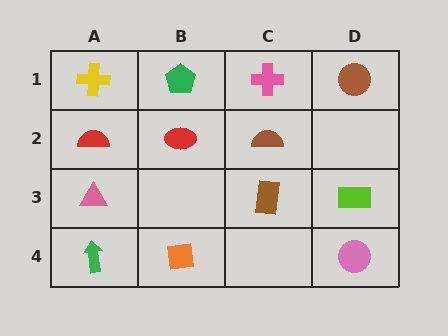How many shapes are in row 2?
3 shapes.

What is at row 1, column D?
A brown circle.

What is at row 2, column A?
A red semicircle.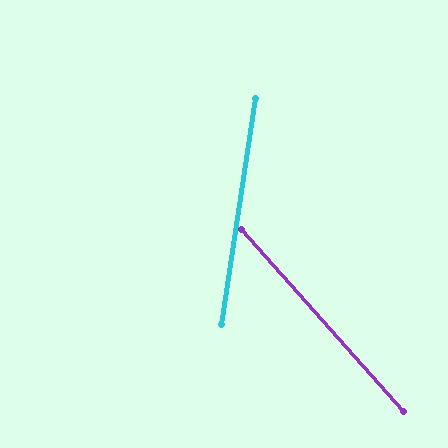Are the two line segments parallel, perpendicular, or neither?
Neither parallel nor perpendicular — they differ by about 50°.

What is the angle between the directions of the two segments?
Approximately 50 degrees.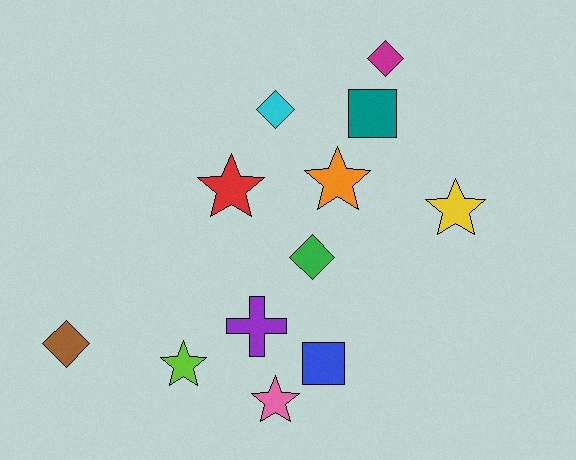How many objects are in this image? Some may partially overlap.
There are 12 objects.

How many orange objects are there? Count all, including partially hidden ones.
There is 1 orange object.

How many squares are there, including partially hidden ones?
There are 2 squares.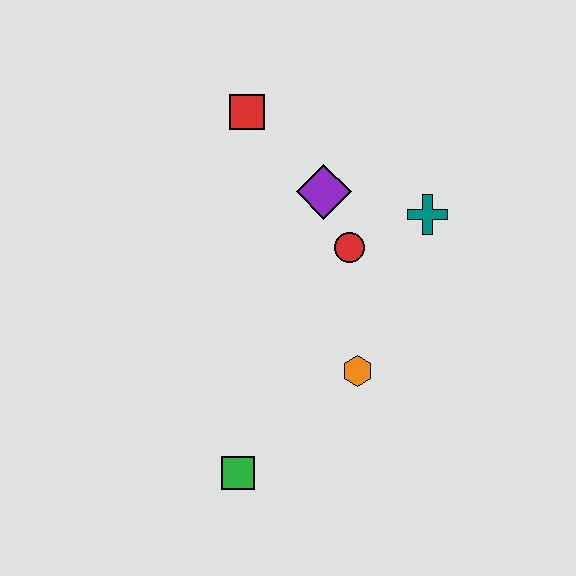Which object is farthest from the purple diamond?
The green square is farthest from the purple diamond.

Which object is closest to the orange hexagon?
The red circle is closest to the orange hexagon.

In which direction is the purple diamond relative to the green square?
The purple diamond is above the green square.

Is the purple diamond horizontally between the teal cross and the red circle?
No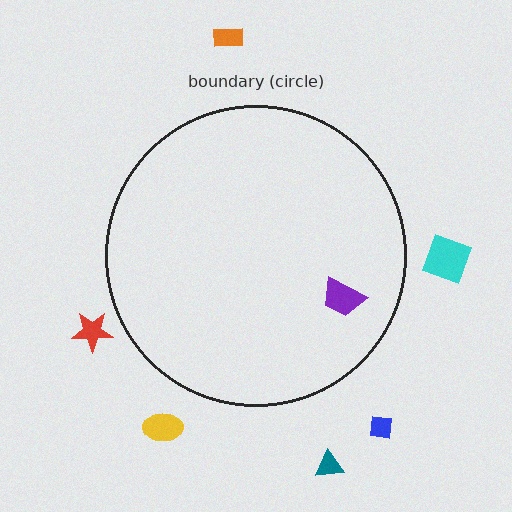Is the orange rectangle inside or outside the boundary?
Outside.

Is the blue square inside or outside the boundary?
Outside.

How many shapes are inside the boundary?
1 inside, 6 outside.